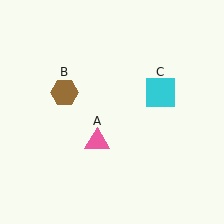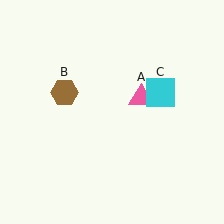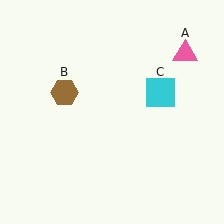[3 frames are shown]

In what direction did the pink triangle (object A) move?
The pink triangle (object A) moved up and to the right.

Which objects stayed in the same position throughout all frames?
Brown hexagon (object B) and cyan square (object C) remained stationary.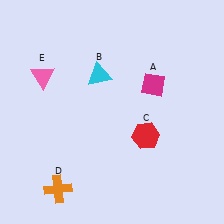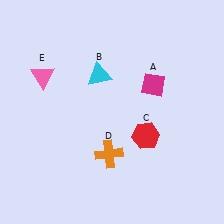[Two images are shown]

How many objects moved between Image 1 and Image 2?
1 object moved between the two images.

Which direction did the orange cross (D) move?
The orange cross (D) moved right.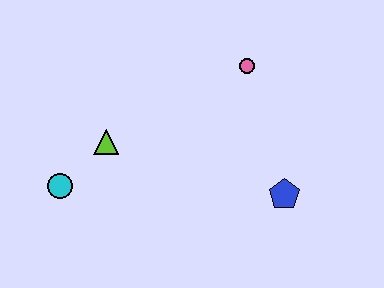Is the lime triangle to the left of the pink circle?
Yes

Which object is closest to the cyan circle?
The lime triangle is closest to the cyan circle.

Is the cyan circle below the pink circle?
Yes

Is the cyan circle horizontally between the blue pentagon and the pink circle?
No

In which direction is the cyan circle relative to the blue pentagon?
The cyan circle is to the left of the blue pentagon.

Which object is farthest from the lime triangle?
The blue pentagon is farthest from the lime triangle.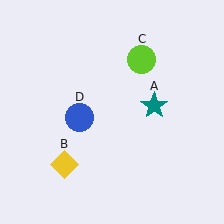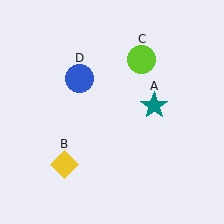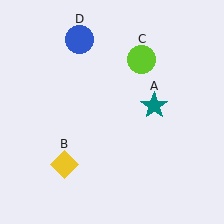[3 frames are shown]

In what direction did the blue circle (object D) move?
The blue circle (object D) moved up.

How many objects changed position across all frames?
1 object changed position: blue circle (object D).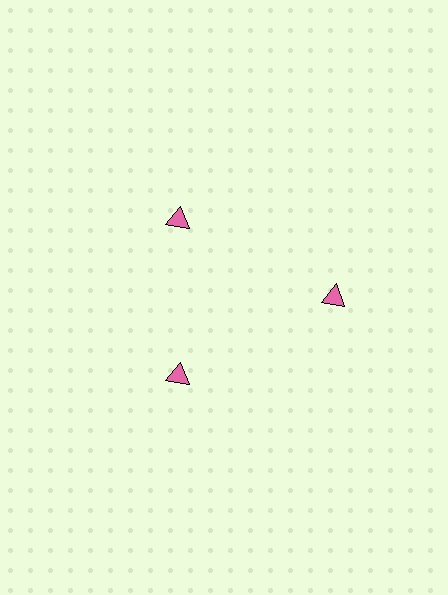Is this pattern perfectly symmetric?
No. The 3 pink triangles are arranged in a ring, but one element near the 3 o'clock position is pushed outward from the center, breaking the 3-fold rotational symmetry.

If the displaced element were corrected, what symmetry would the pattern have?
It would have 3-fold rotational symmetry — the pattern would map onto itself every 120 degrees.